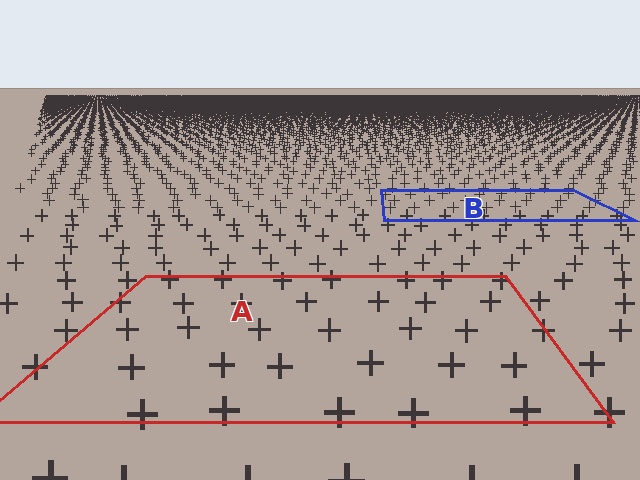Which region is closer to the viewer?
Region A is closer. The texture elements there are larger and more spread out.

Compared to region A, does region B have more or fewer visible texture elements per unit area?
Region B has more texture elements per unit area — they are packed more densely because it is farther away.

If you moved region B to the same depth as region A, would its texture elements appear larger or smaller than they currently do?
They would appear larger. At a closer depth, the same texture elements are projected at a bigger on-screen size.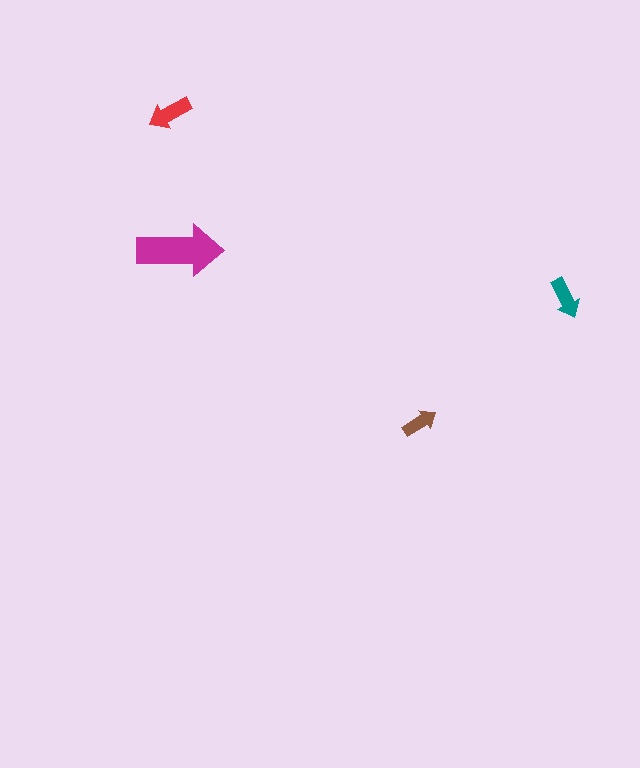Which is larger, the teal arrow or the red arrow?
The red one.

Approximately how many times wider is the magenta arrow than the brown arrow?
About 2.5 times wider.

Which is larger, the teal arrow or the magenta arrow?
The magenta one.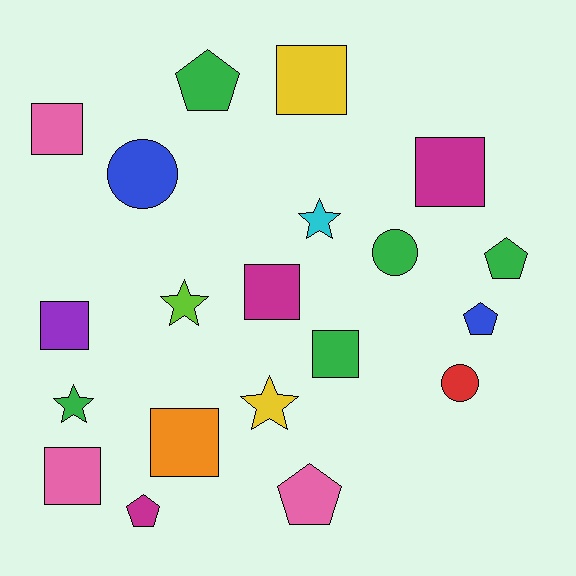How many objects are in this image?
There are 20 objects.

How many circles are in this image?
There are 3 circles.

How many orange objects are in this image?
There is 1 orange object.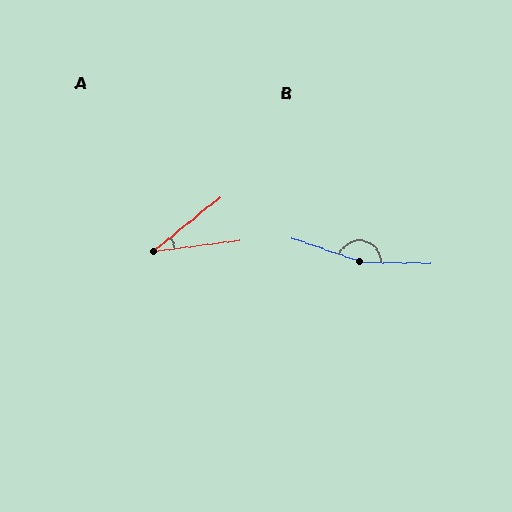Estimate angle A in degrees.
Approximately 32 degrees.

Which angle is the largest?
B, at approximately 162 degrees.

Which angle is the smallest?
A, at approximately 32 degrees.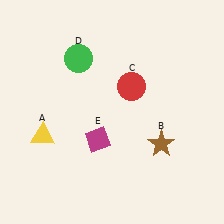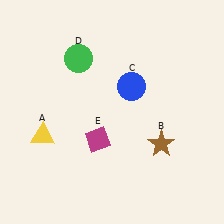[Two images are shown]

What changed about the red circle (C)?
In Image 1, C is red. In Image 2, it changed to blue.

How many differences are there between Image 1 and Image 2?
There is 1 difference between the two images.